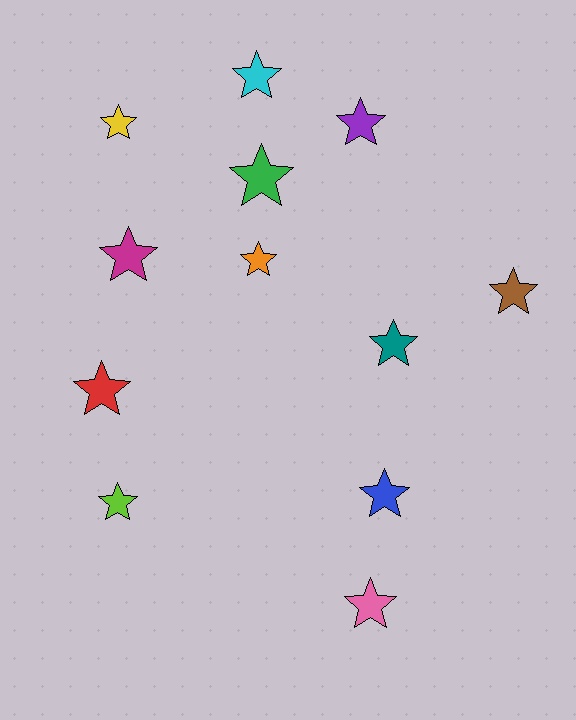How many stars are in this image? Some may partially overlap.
There are 12 stars.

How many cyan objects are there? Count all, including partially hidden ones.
There is 1 cyan object.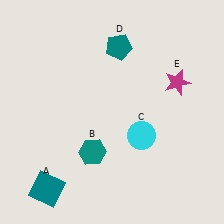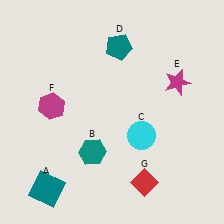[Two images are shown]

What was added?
A magenta hexagon (F), a red diamond (G) were added in Image 2.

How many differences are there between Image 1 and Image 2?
There are 2 differences between the two images.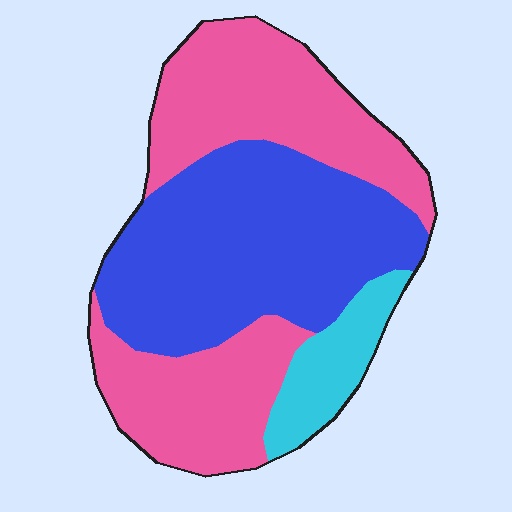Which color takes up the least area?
Cyan, at roughly 10%.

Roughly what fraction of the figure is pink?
Pink takes up about one half (1/2) of the figure.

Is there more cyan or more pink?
Pink.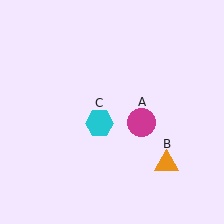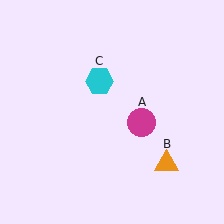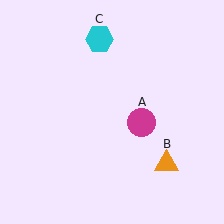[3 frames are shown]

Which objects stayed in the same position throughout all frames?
Magenta circle (object A) and orange triangle (object B) remained stationary.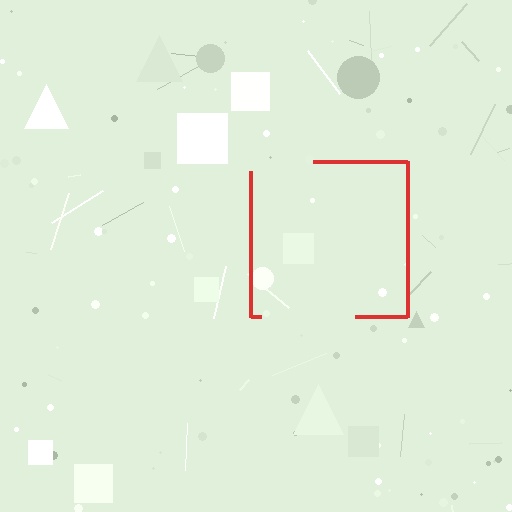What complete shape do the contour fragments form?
The contour fragments form a square.